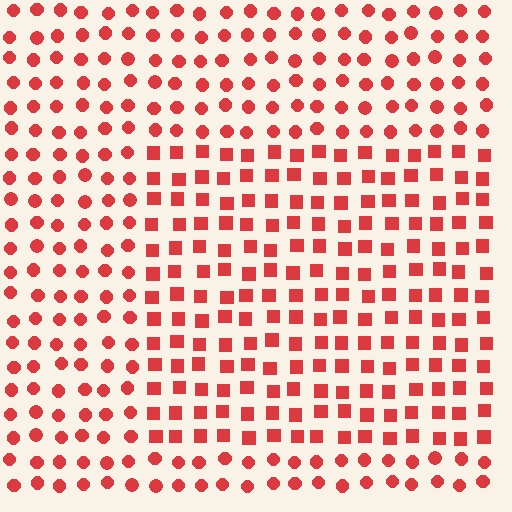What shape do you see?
I see a rectangle.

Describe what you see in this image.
The image is filled with small red elements arranged in a uniform grid. A rectangle-shaped region contains squares, while the surrounding area contains circles. The boundary is defined purely by the change in element shape.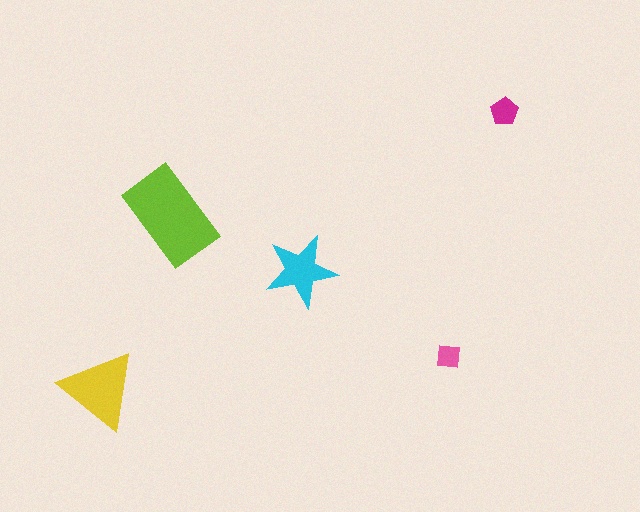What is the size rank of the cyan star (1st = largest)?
3rd.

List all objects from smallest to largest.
The pink square, the magenta pentagon, the cyan star, the yellow triangle, the lime rectangle.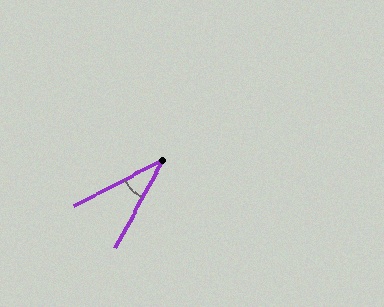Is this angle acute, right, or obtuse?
It is acute.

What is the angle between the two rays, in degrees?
Approximately 34 degrees.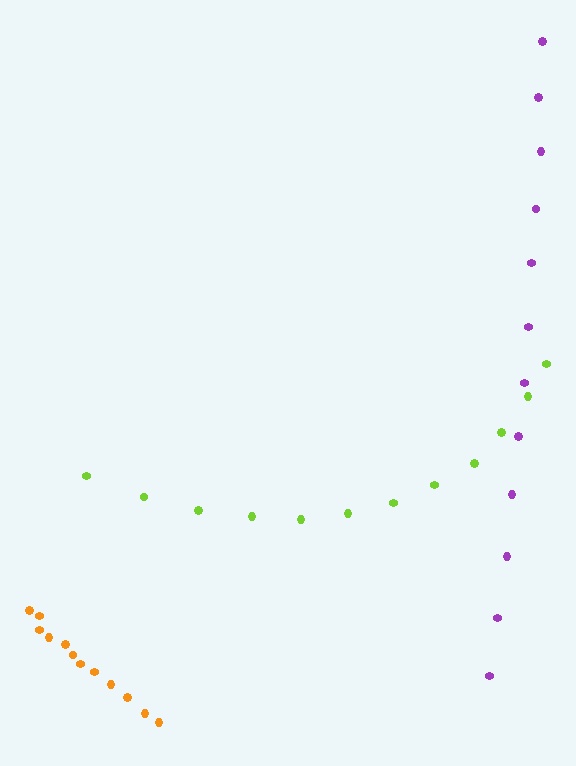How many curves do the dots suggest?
There are 3 distinct paths.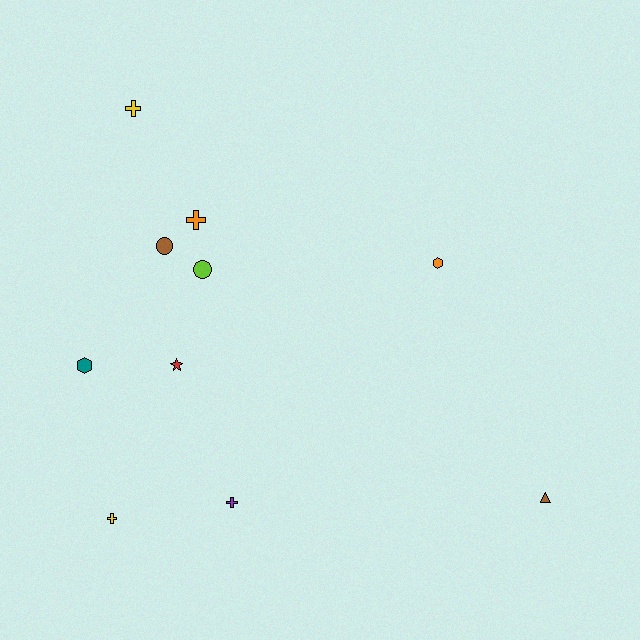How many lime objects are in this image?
There is 1 lime object.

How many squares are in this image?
There are no squares.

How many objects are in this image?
There are 10 objects.